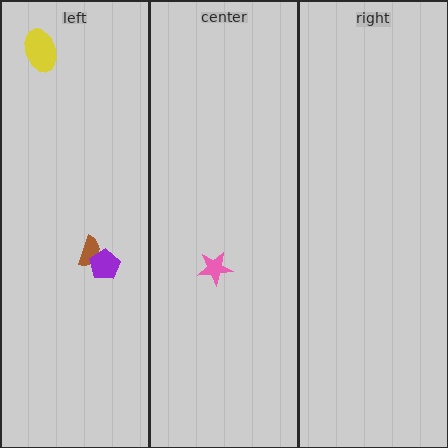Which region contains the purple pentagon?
The left region.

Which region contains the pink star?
The center region.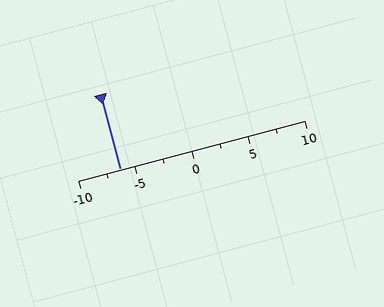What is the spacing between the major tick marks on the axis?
The major ticks are spaced 5 apart.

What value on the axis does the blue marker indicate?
The marker indicates approximately -6.2.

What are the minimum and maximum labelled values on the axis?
The axis runs from -10 to 10.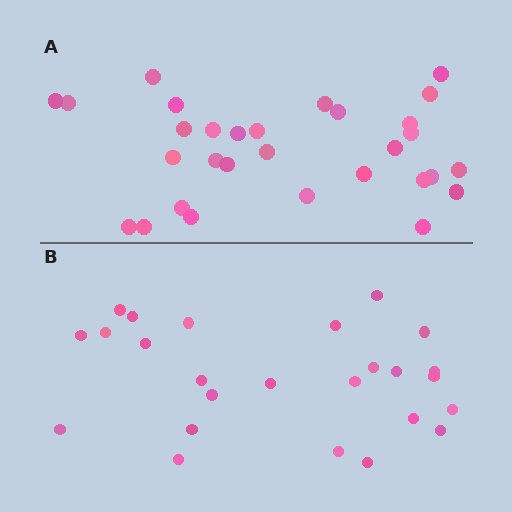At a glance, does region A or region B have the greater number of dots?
Region A (the top region) has more dots.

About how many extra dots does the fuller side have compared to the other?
Region A has about 5 more dots than region B.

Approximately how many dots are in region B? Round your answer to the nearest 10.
About 20 dots. (The exact count is 25, which rounds to 20.)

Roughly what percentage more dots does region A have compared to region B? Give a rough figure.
About 20% more.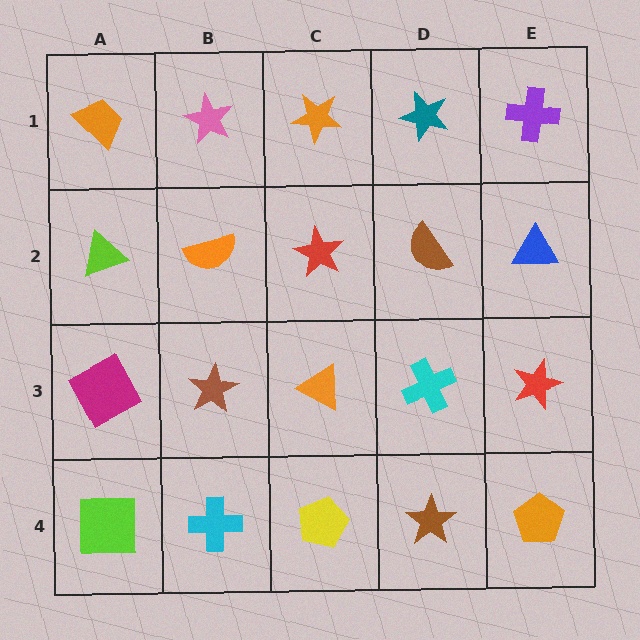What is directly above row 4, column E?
A red star.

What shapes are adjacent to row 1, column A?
A lime triangle (row 2, column A), a pink star (row 1, column B).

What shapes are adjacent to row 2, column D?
A teal star (row 1, column D), a cyan cross (row 3, column D), a red star (row 2, column C), a blue triangle (row 2, column E).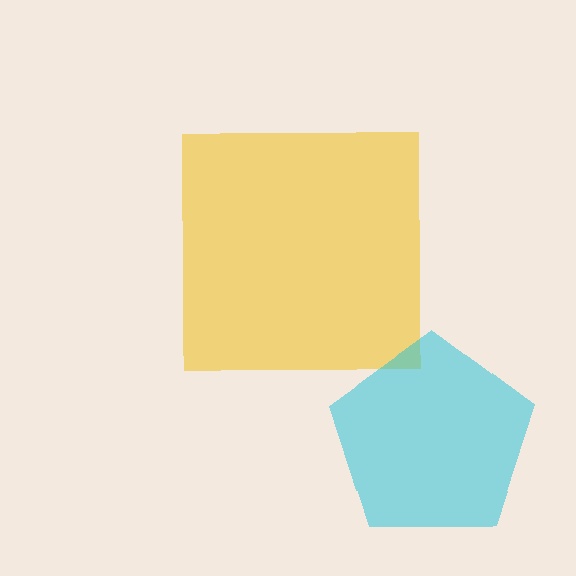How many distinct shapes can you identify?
There are 2 distinct shapes: a yellow square, a cyan pentagon.